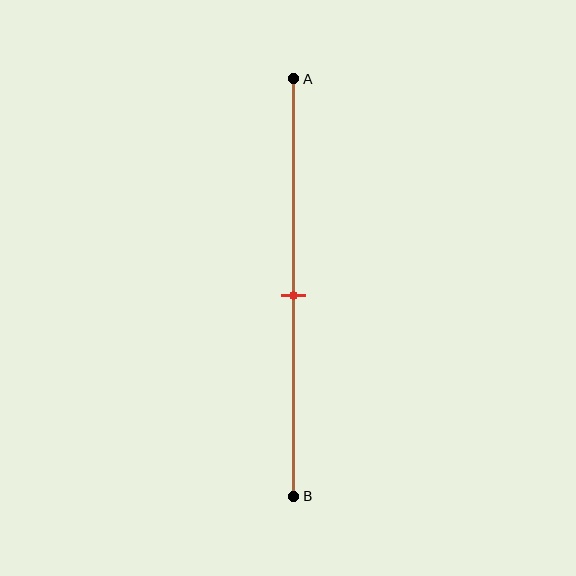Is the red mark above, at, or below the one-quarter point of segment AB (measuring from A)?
The red mark is below the one-quarter point of segment AB.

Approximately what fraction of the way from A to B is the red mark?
The red mark is approximately 50% of the way from A to B.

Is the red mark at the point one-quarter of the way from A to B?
No, the mark is at about 50% from A, not at the 25% one-quarter point.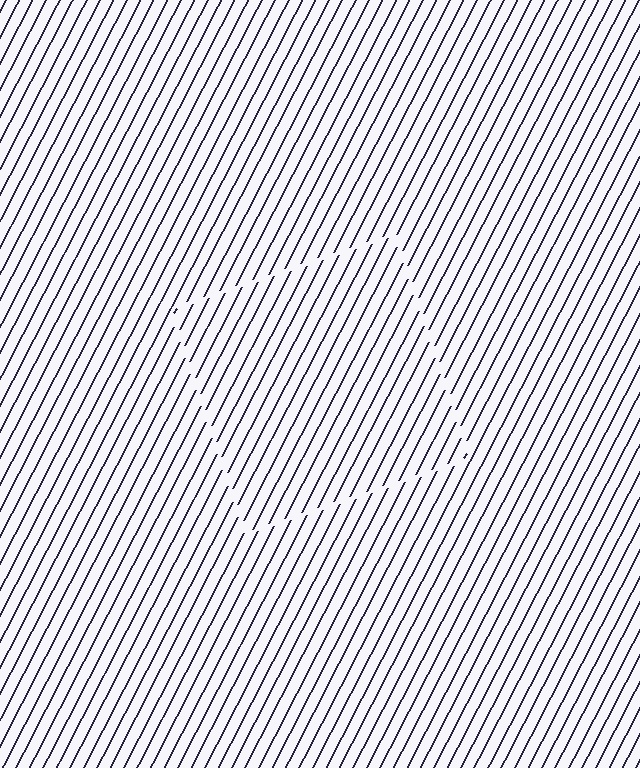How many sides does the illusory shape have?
4 sides — the line-ends trace a square.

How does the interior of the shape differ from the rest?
The interior of the shape contains the same grating, shifted by half a period — the contour is defined by the phase discontinuity where line-ends from the inner and outer gratings abut.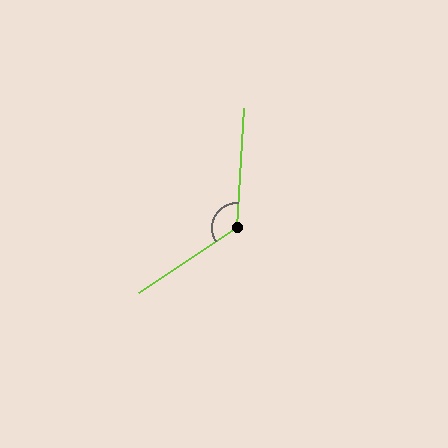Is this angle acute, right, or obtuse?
It is obtuse.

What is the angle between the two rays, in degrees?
Approximately 127 degrees.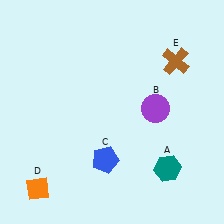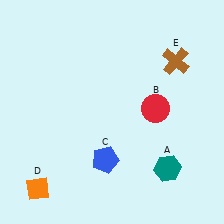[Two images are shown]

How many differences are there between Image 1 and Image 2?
There is 1 difference between the two images.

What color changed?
The circle (B) changed from purple in Image 1 to red in Image 2.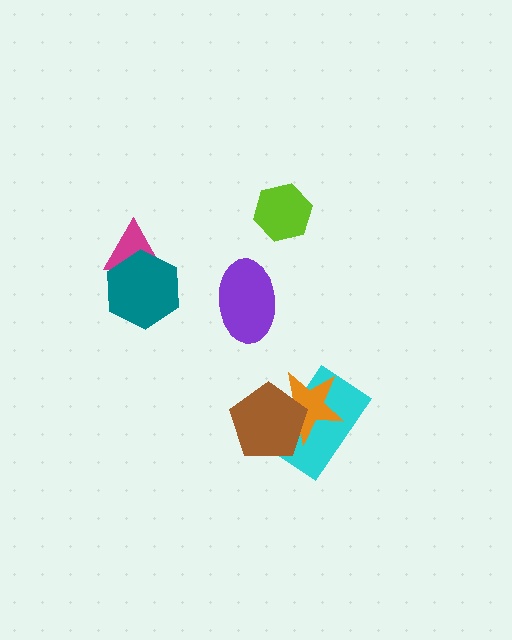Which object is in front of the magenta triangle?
The teal hexagon is in front of the magenta triangle.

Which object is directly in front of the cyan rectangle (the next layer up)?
The orange star is directly in front of the cyan rectangle.